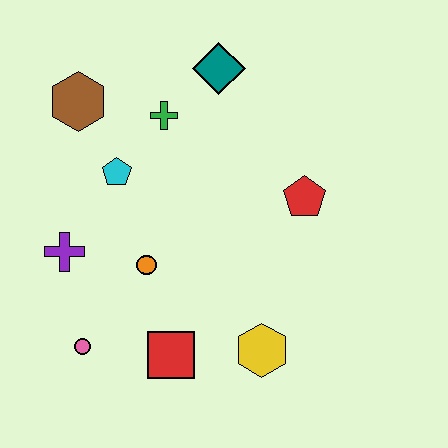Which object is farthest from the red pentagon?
The pink circle is farthest from the red pentagon.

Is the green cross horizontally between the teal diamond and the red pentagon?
No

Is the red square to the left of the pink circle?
No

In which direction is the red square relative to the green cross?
The red square is below the green cross.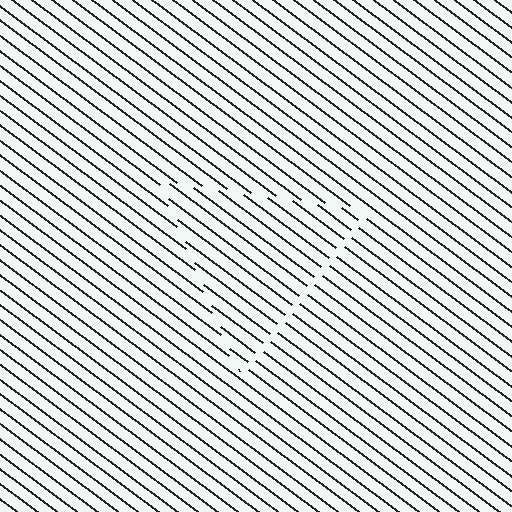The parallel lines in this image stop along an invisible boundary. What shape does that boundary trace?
An illusory triangle. The interior of the shape contains the same grating, shifted by half a period — the contour is defined by the phase discontinuity where line-ends from the inner and outer gratings abut.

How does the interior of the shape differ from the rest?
The interior of the shape contains the same grating, shifted by half a period — the contour is defined by the phase discontinuity where line-ends from the inner and outer gratings abut.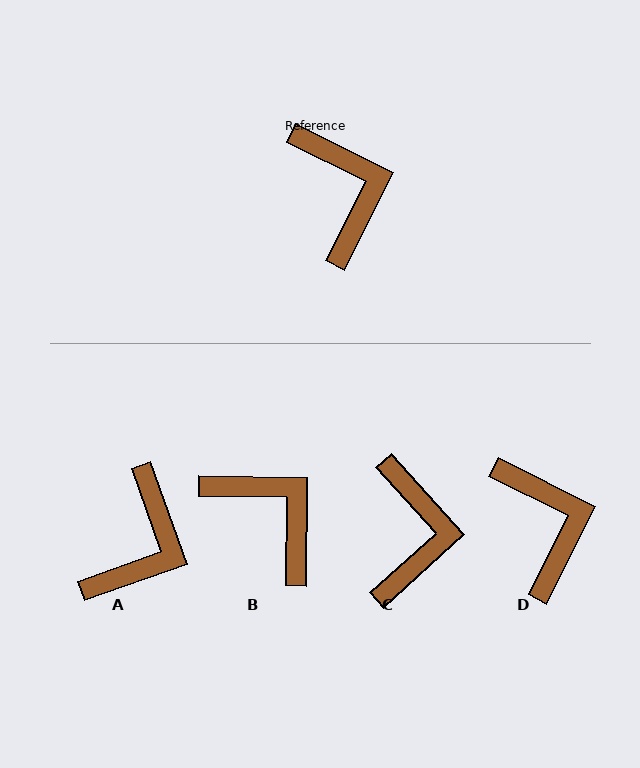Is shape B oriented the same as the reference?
No, it is off by about 26 degrees.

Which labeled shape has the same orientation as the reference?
D.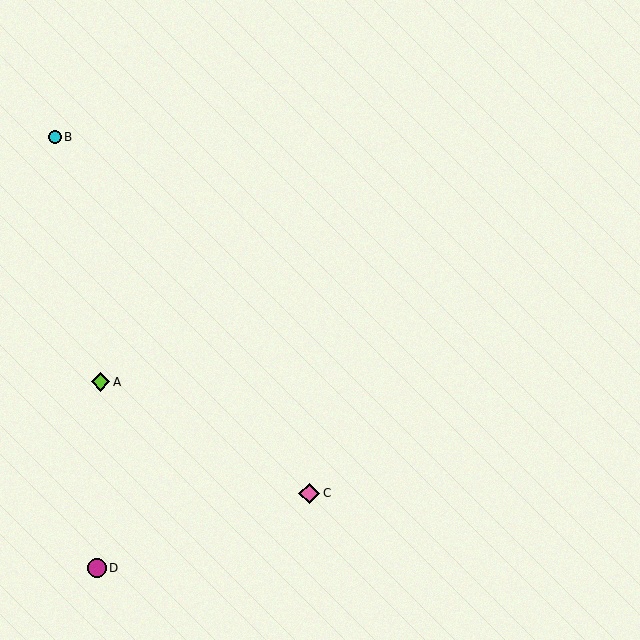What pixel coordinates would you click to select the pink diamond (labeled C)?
Click at (309, 493) to select the pink diamond C.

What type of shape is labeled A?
Shape A is a lime diamond.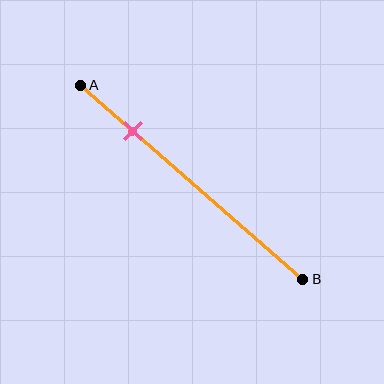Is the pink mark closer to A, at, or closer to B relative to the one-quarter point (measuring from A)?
The pink mark is approximately at the one-quarter point of segment AB.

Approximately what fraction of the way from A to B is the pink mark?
The pink mark is approximately 25% of the way from A to B.